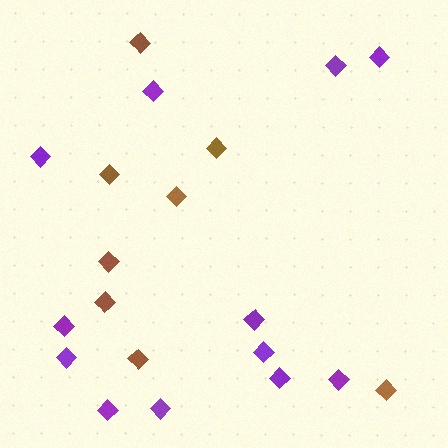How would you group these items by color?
There are 2 groups: one group of brown diamonds (8) and one group of purple diamonds (12).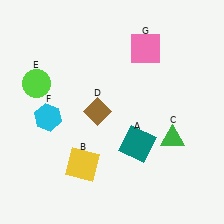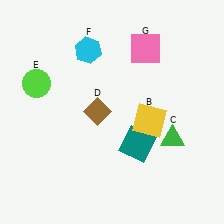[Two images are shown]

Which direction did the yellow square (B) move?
The yellow square (B) moved right.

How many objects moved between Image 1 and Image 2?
2 objects moved between the two images.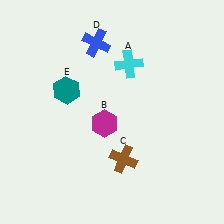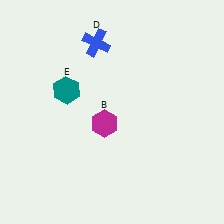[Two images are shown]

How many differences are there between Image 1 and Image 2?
There are 2 differences between the two images.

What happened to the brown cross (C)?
The brown cross (C) was removed in Image 2. It was in the bottom-right area of Image 1.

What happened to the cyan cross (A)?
The cyan cross (A) was removed in Image 2. It was in the top-right area of Image 1.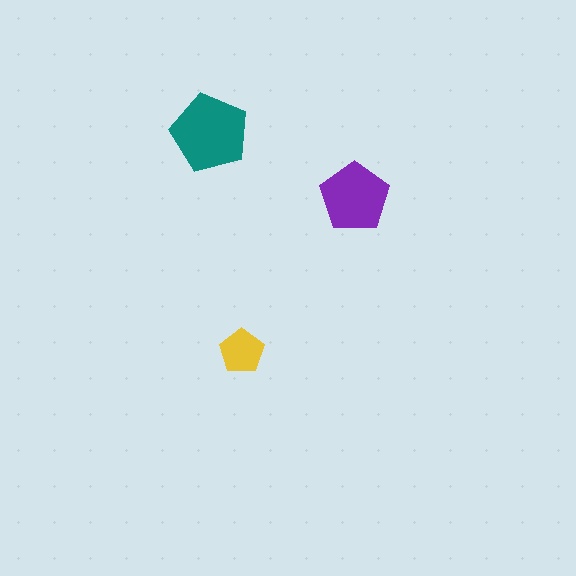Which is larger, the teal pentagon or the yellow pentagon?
The teal one.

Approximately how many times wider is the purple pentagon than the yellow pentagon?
About 1.5 times wider.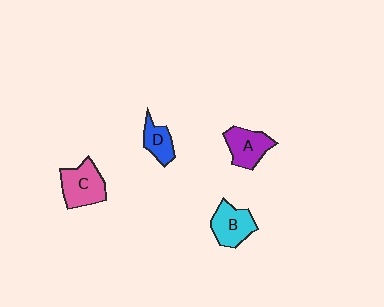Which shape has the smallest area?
Shape D (blue).